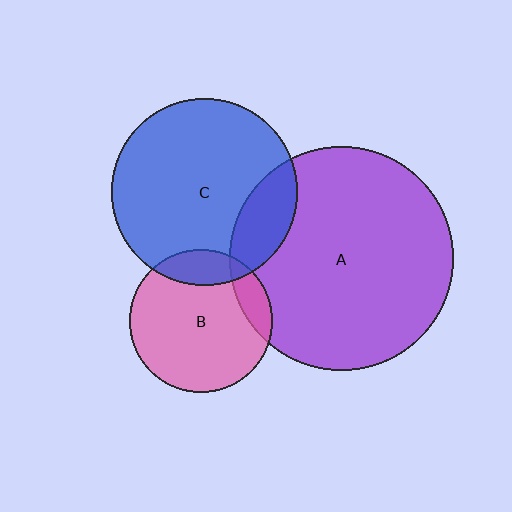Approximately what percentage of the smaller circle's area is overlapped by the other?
Approximately 20%.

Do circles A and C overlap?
Yes.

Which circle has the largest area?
Circle A (purple).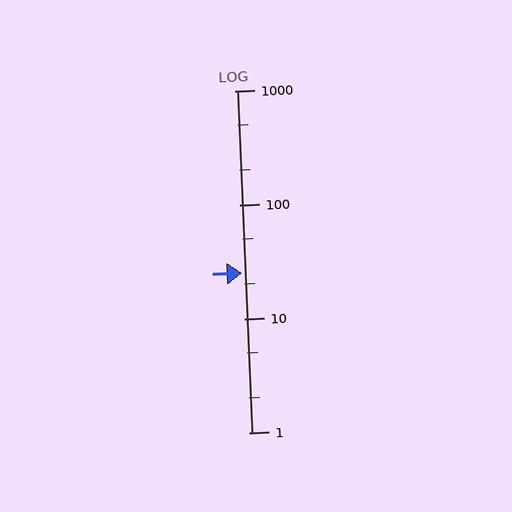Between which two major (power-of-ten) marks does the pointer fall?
The pointer is between 10 and 100.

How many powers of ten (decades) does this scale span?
The scale spans 3 decades, from 1 to 1000.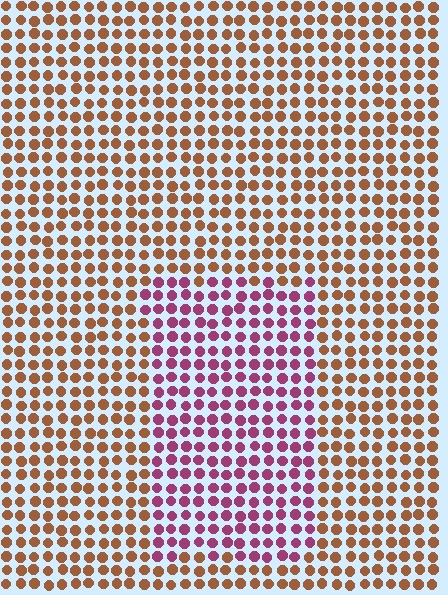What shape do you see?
I see a rectangle.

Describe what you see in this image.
The image is filled with small brown elements in a uniform arrangement. A rectangle-shaped region is visible where the elements are tinted to a slightly different hue, forming a subtle color boundary.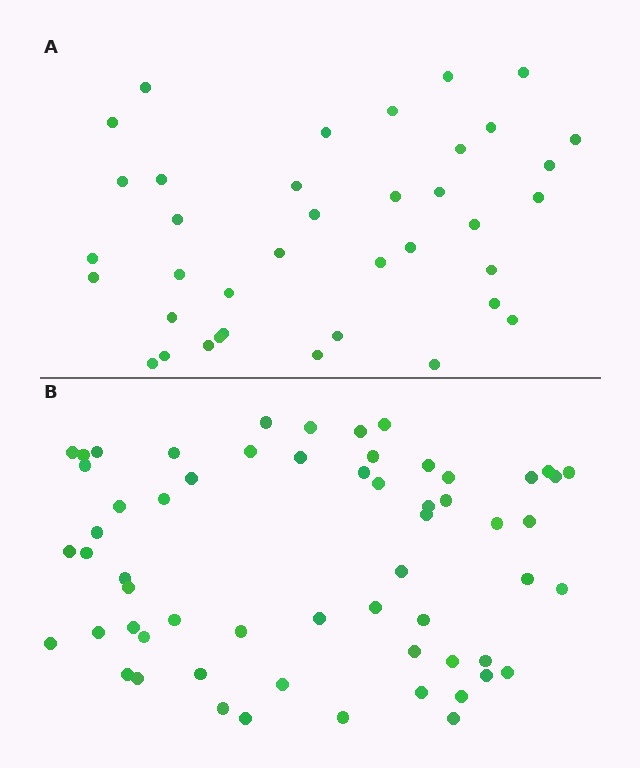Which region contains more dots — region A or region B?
Region B (the bottom region) has more dots.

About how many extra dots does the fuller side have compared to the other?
Region B has approximately 20 more dots than region A.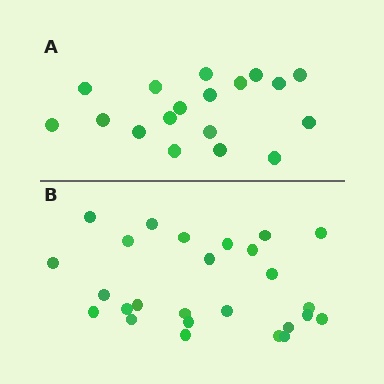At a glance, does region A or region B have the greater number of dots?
Region B (the bottom region) has more dots.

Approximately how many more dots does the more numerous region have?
Region B has roughly 8 or so more dots than region A.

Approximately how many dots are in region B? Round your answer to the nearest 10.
About 30 dots. (The exact count is 26, which rounds to 30.)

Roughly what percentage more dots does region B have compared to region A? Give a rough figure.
About 45% more.